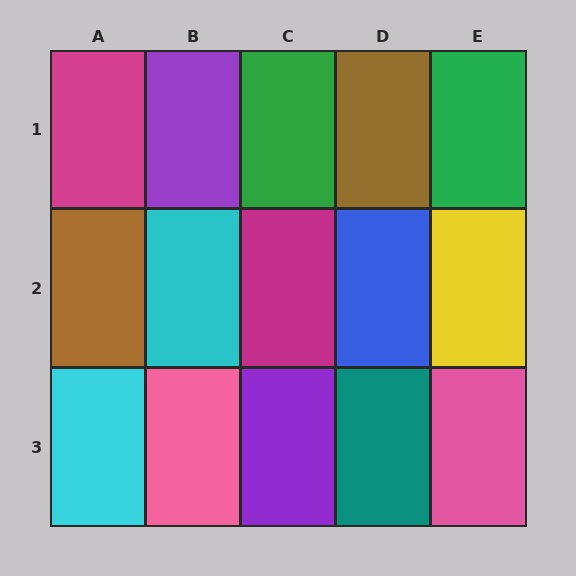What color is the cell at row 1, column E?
Green.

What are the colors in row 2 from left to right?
Brown, cyan, magenta, blue, yellow.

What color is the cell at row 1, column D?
Brown.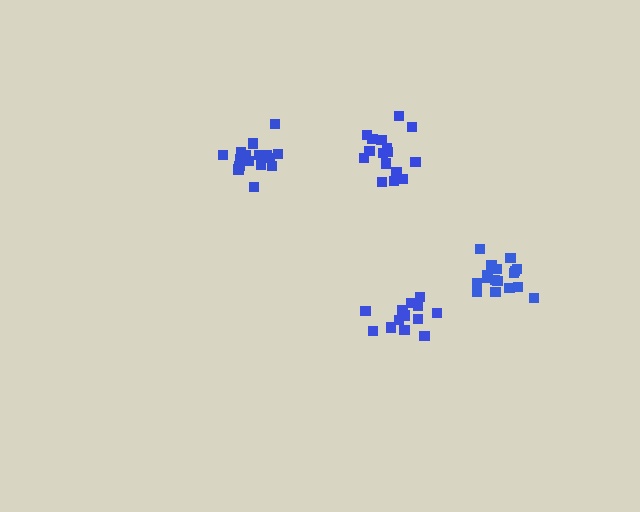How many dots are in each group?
Group 1: 13 dots, Group 2: 16 dots, Group 3: 16 dots, Group 4: 18 dots (63 total).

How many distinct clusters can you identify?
There are 4 distinct clusters.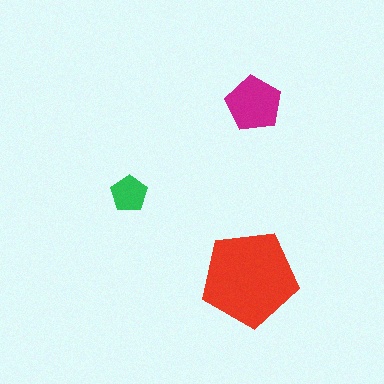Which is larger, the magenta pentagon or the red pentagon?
The red one.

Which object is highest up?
The magenta pentagon is topmost.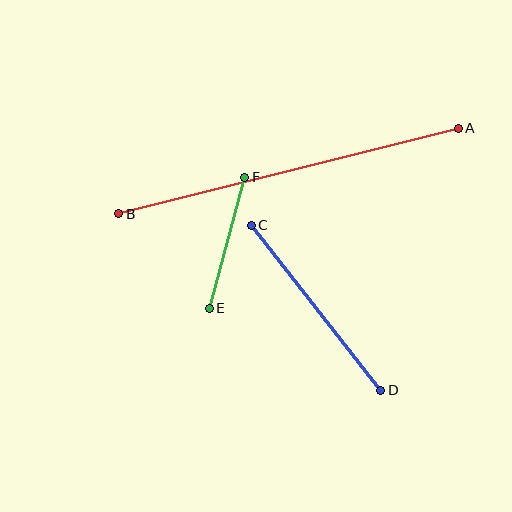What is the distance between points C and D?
The distance is approximately 210 pixels.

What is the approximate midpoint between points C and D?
The midpoint is at approximately (316, 308) pixels.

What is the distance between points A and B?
The distance is approximately 350 pixels.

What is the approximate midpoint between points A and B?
The midpoint is at approximately (288, 171) pixels.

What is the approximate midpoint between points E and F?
The midpoint is at approximately (227, 243) pixels.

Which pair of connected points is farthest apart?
Points A and B are farthest apart.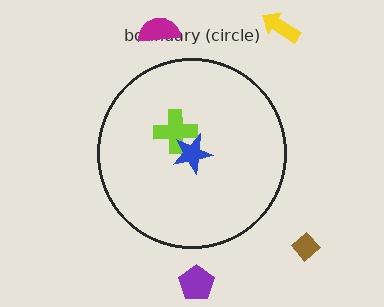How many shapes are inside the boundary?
2 inside, 4 outside.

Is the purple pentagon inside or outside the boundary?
Outside.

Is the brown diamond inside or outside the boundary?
Outside.